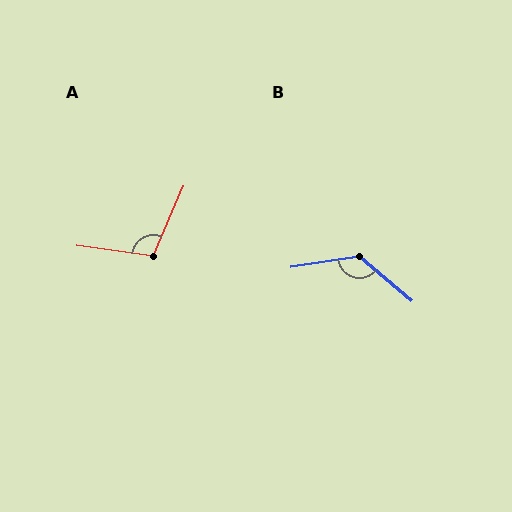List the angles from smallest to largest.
A (106°), B (131°).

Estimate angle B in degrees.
Approximately 131 degrees.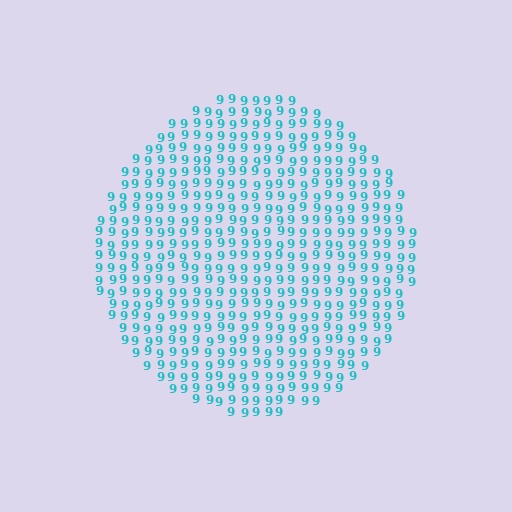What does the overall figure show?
The overall figure shows a circle.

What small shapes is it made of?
It is made of small digit 9's.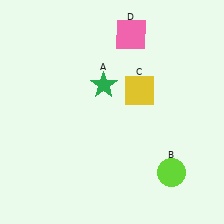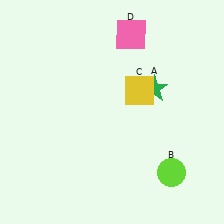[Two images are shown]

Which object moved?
The green star (A) moved right.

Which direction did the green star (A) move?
The green star (A) moved right.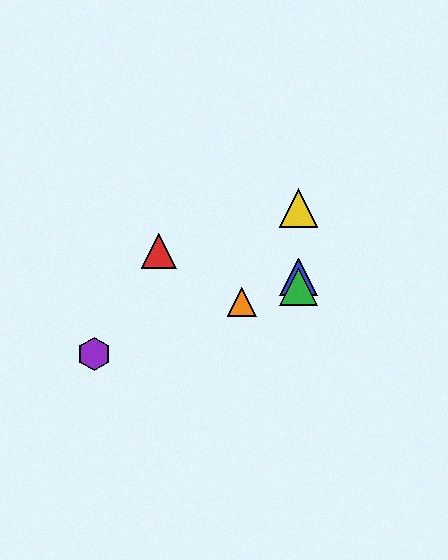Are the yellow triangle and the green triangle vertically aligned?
Yes, both are at x≈299.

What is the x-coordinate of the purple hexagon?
The purple hexagon is at x≈94.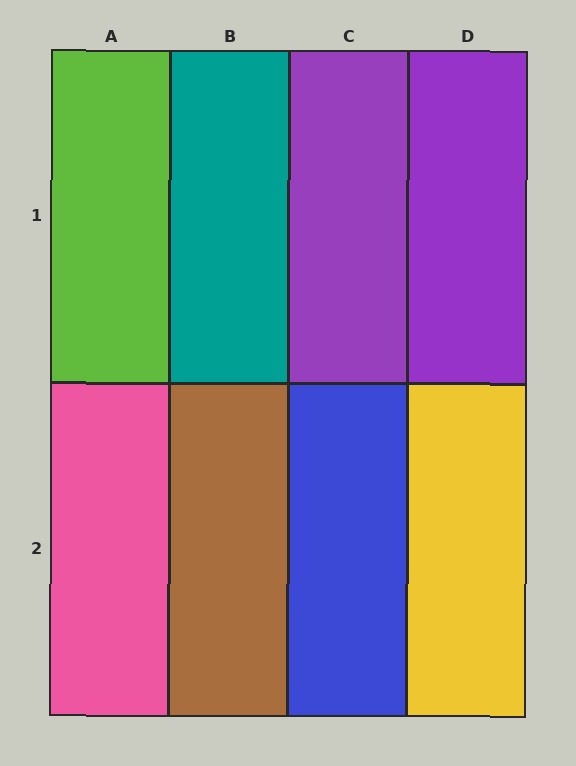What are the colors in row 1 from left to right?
Lime, teal, purple, purple.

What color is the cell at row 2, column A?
Pink.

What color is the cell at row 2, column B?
Brown.